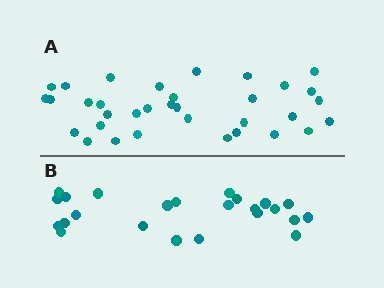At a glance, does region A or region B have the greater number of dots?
Region A (the top region) has more dots.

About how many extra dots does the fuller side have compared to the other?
Region A has roughly 10 or so more dots than region B.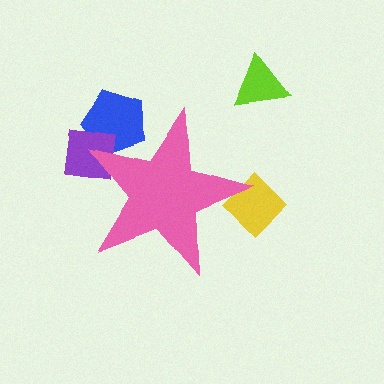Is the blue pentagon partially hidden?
Yes, the blue pentagon is partially hidden behind the pink star.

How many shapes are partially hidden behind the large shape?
3 shapes are partially hidden.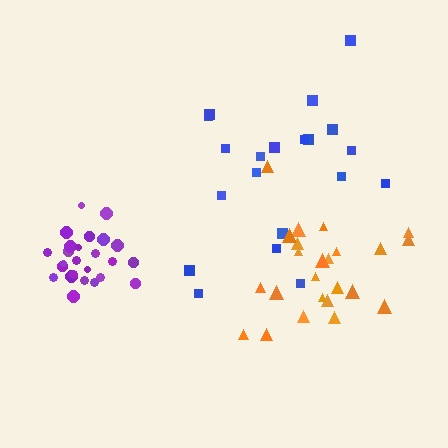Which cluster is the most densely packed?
Purple.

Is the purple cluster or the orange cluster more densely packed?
Purple.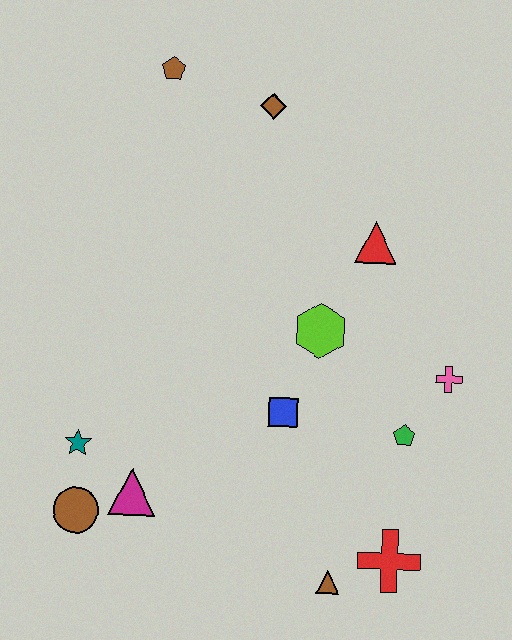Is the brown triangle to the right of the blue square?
Yes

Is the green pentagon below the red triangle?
Yes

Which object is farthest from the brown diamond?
The brown triangle is farthest from the brown diamond.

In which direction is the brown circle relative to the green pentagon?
The brown circle is to the left of the green pentagon.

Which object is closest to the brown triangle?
The red cross is closest to the brown triangle.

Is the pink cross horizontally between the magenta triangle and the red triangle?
No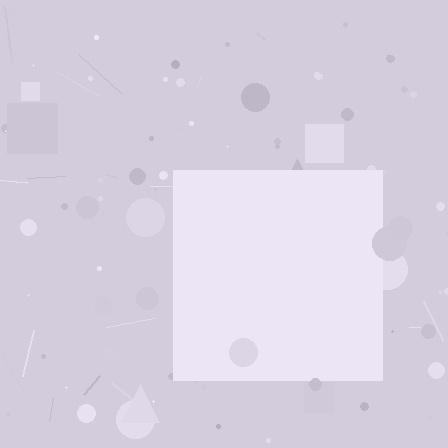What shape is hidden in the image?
A square is hidden in the image.